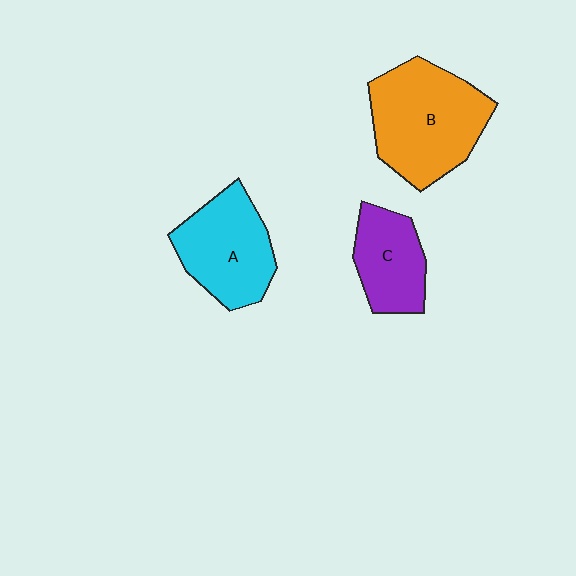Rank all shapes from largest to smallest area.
From largest to smallest: B (orange), A (cyan), C (purple).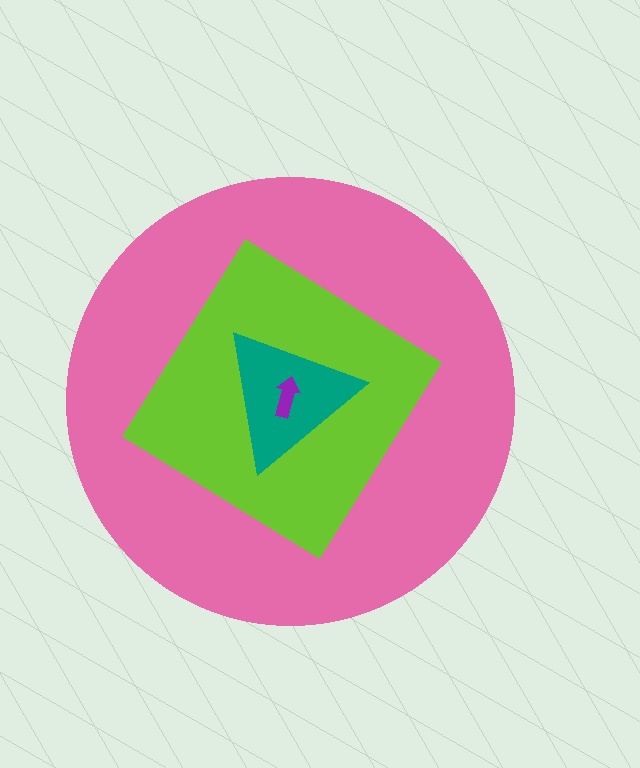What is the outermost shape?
The pink circle.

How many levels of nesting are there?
4.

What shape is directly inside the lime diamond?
The teal triangle.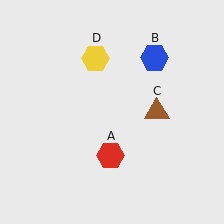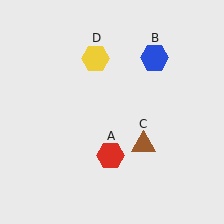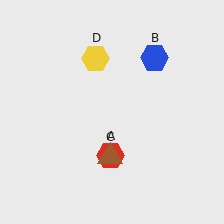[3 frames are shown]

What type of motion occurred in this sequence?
The brown triangle (object C) rotated clockwise around the center of the scene.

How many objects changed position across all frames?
1 object changed position: brown triangle (object C).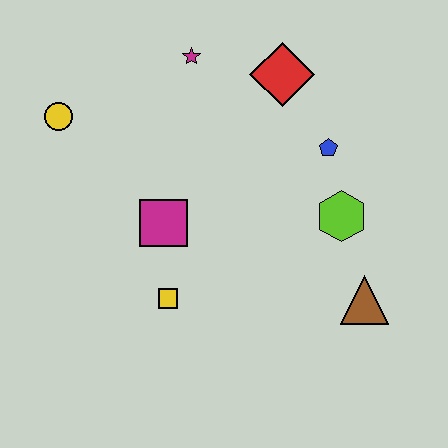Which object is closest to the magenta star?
The red diamond is closest to the magenta star.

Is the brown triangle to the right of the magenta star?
Yes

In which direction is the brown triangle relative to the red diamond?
The brown triangle is below the red diamond.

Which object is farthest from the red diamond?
The yellow square is farthest from the red diamond.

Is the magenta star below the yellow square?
No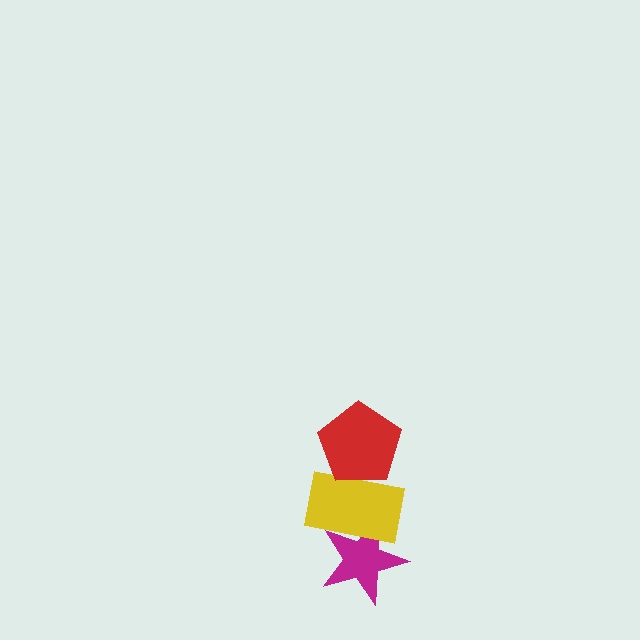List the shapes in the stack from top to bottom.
From top to bottom: the red pentagon, the yellow rectangle, the magenta star.